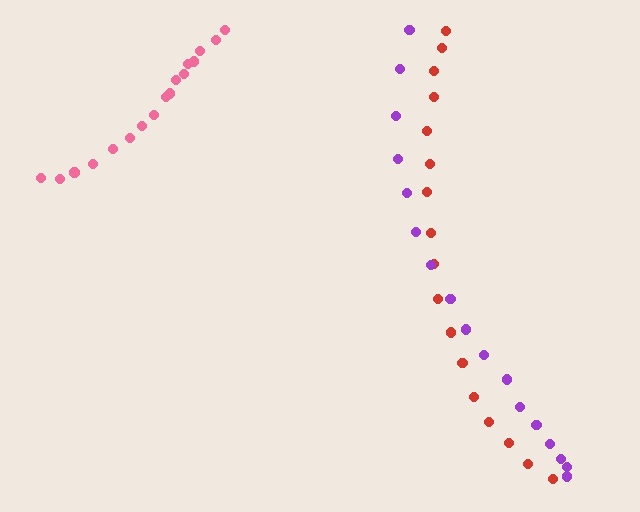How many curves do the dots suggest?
There are 3 distinct paths.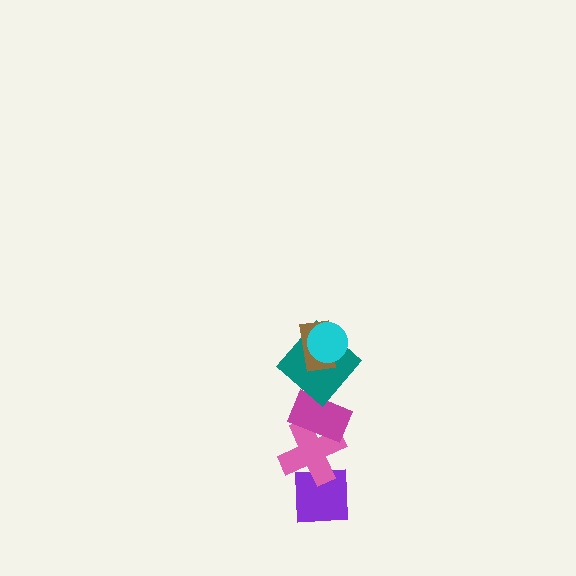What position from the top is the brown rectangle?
The brown rectangle is 2nd from the top.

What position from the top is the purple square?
The purple square is 6th from the top.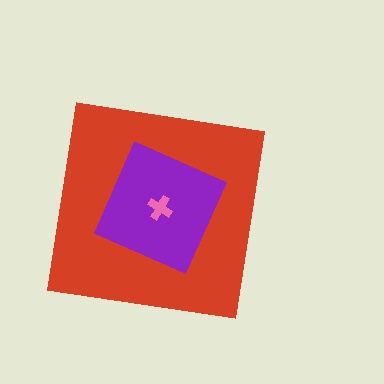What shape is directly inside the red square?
The purple square.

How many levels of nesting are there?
3.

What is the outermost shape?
The red square.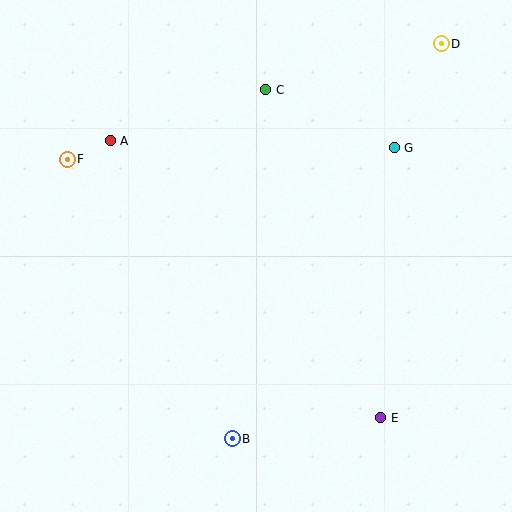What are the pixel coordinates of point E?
Point E is at (381, 418).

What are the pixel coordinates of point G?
Point G is at (394, 148).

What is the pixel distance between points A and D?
The distance between A and D is 345 pixels.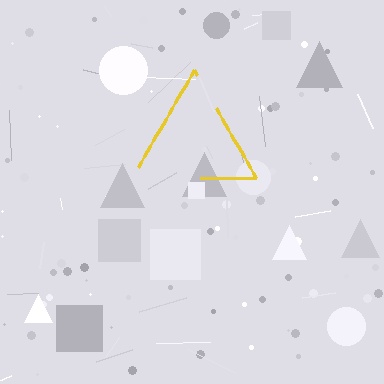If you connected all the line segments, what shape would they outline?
They would outline a triangle.